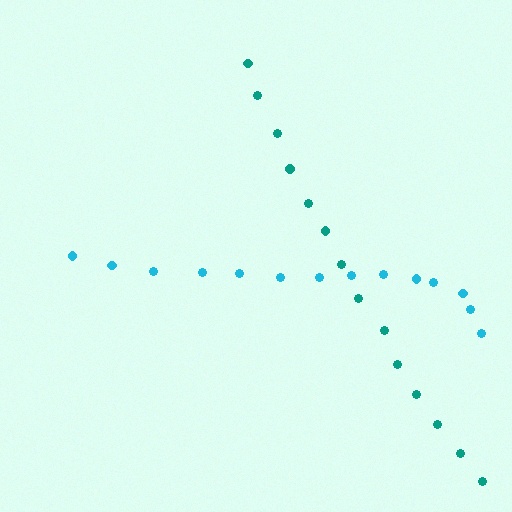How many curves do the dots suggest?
There are 2 distinct paths.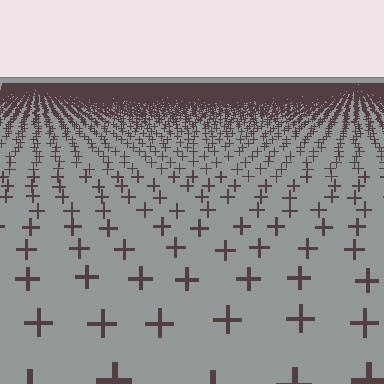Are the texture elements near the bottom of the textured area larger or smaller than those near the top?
Larger. Near the bottom, elements are closer to the viewer and appear at a bigger on-screen size.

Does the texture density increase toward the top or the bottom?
Density increases toward the top.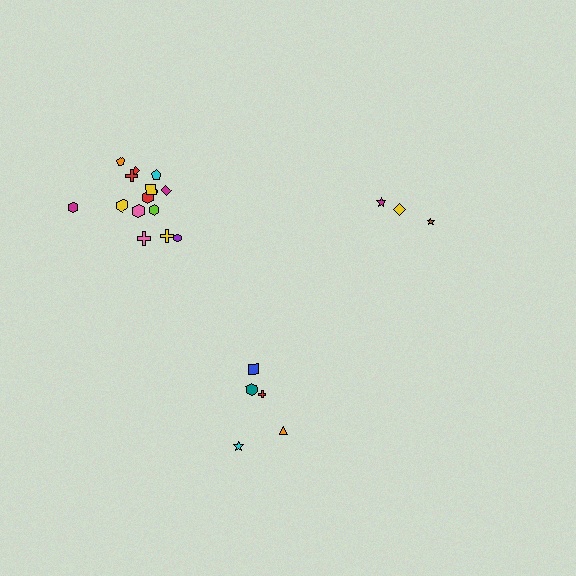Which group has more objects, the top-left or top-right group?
The top-left group.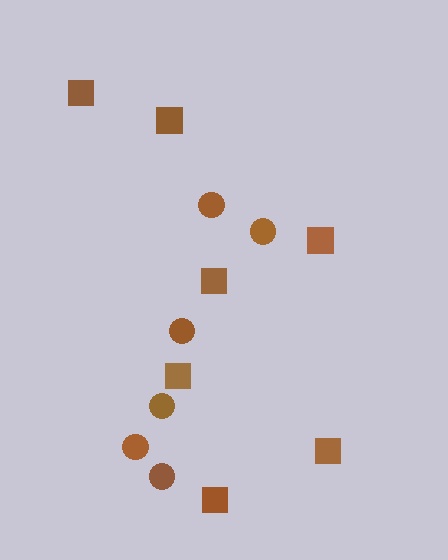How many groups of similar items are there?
There are 2 groups: one group of squares (7) and one group of circles (6).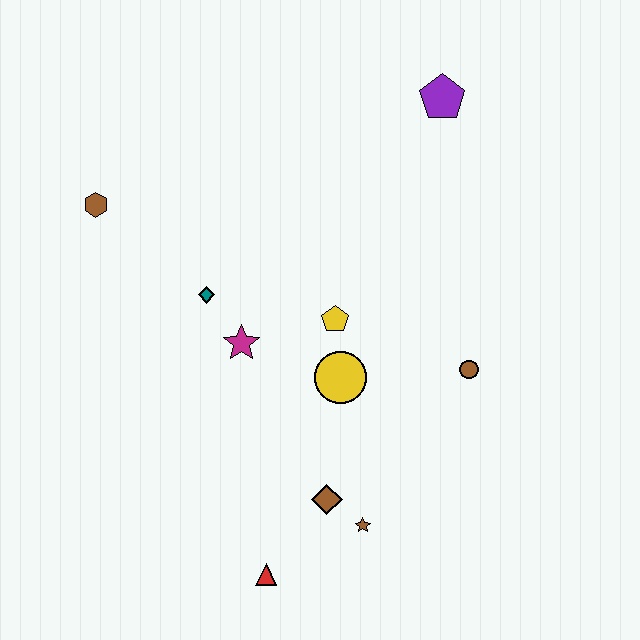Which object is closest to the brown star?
The brown diamond is closest to the brown star.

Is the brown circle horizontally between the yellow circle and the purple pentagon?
No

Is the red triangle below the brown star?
Yes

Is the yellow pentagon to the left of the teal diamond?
No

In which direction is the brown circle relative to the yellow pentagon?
The brown circle is to the right of the yellow pentagon.